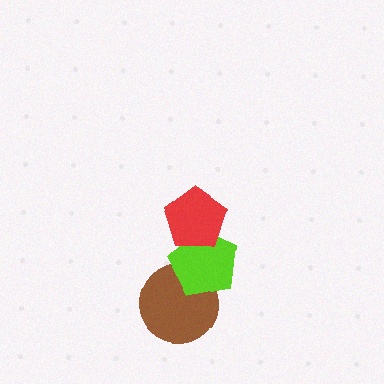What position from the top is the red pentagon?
The red pentagon is 1st from the top.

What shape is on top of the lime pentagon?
The red pentagon is on top of the lime pentagon.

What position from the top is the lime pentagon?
The lime pentagon is 2nd from the top.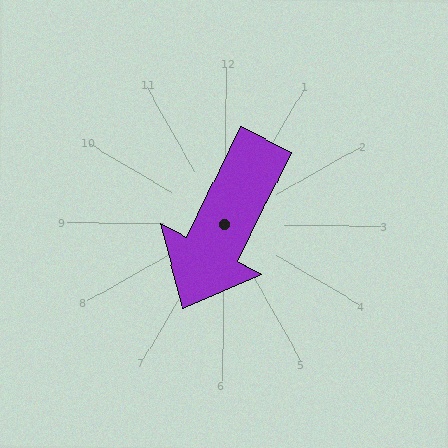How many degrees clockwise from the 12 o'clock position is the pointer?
Approximately 206 degrees.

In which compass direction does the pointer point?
Southwest.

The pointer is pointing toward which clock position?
Roughly 7 o'clock.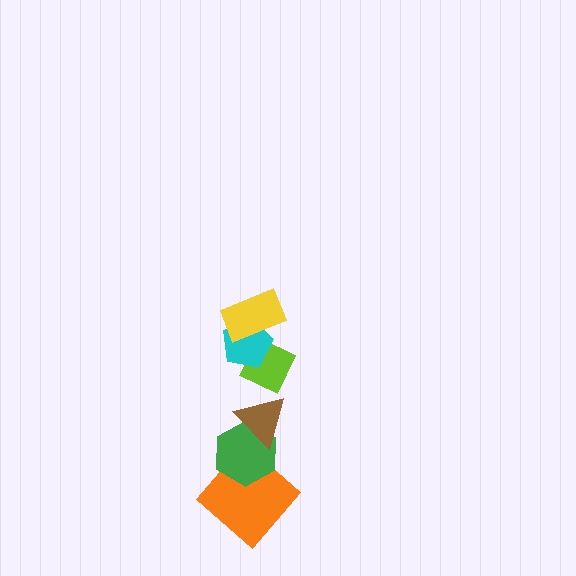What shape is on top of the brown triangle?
The lime diamond is on top of the brown triangle.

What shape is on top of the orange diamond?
The green hexagon is on top of the orange diamond.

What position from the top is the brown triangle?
The brown triangle is 4th from the top.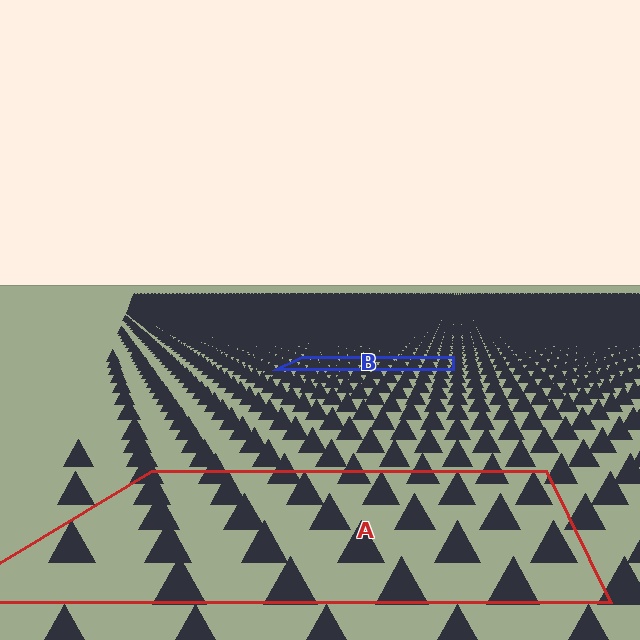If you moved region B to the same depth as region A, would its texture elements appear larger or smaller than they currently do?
They would appear larger. At a closer depth, the same texture elements are projected at a bigger on-screen size.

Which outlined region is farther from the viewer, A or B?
Region B is farther from the viewer — the texture elements inside it appear smaller and more densely packed.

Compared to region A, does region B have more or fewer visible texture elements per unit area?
Region B has more texture elements per unit area — they are packed more densely because it is farther away.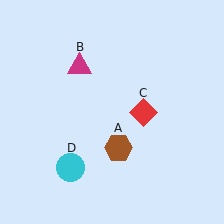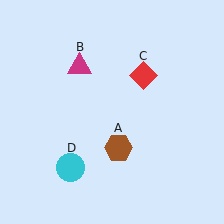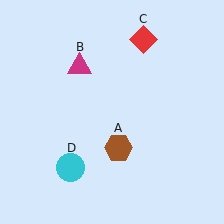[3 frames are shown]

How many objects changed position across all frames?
1 object changed position: red diamond (object C).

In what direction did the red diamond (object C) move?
The red diamond (object C) moved up.